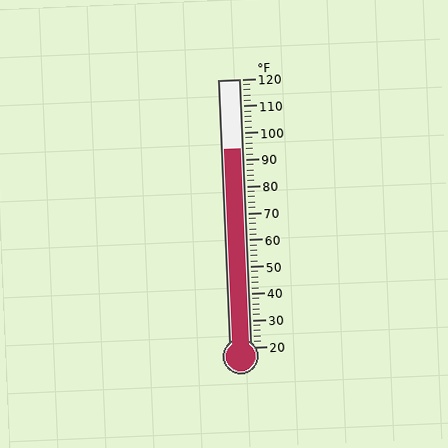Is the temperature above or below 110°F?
The temperature is below 110°F.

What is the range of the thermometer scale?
The thermometer scale ranges from 20°F to 120°F.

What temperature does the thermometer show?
The thermometer shows approximately 94°F.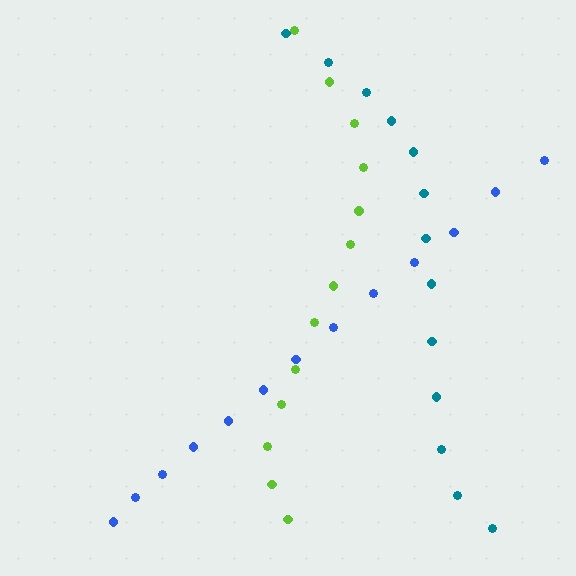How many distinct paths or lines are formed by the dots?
There are 3 distinct paths.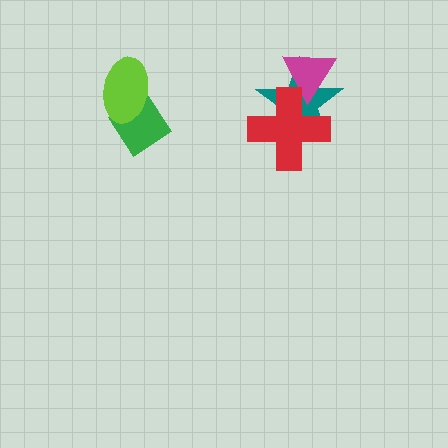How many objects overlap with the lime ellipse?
1 object overlaps with the lime ellipse.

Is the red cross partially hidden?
No, no other shape covers it.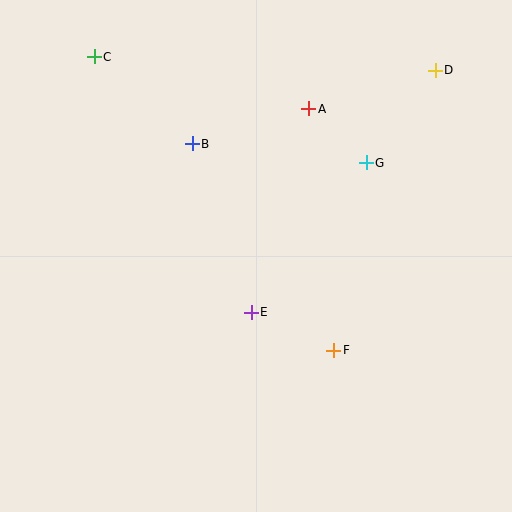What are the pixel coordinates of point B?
Point B is at (192, 144).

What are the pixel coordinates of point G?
Point G is at (366, 163).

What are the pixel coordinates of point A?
Point A is at (309, 109).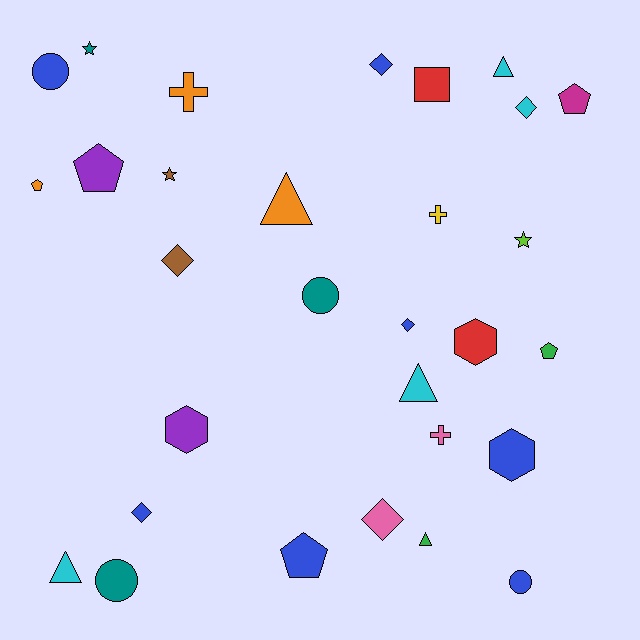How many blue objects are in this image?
There are 7 blue objects.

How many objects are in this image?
There are 30 objects.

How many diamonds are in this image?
There are 6 diamonds.